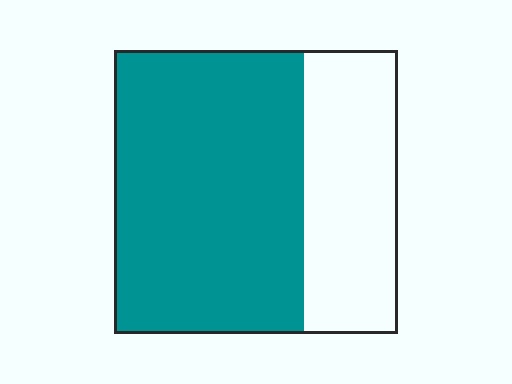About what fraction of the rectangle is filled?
About two thirds (2/3).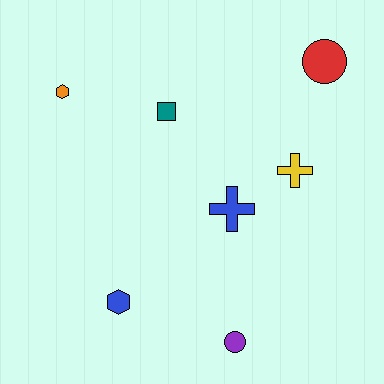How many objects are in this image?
There are 7 objects.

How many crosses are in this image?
There are 2 crosses.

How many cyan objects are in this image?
There are no cyan objects.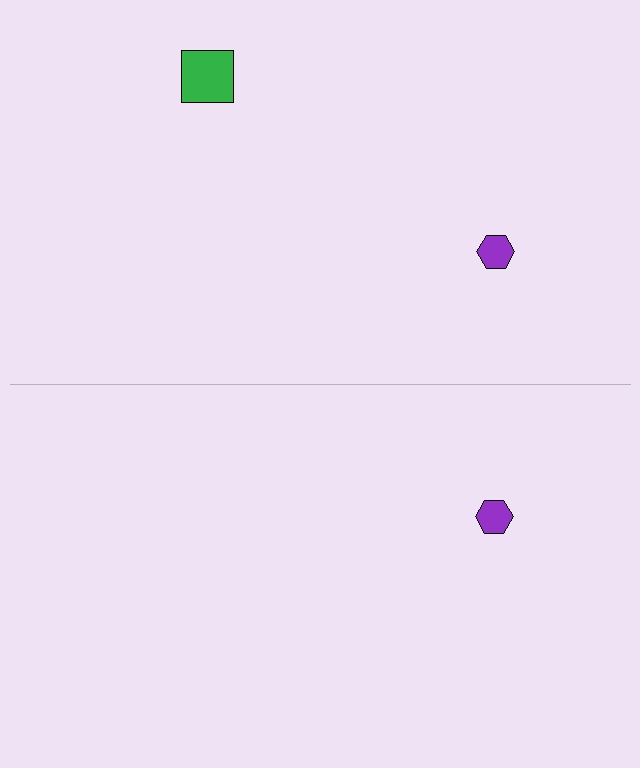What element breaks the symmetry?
A green square is missing from the bottom side.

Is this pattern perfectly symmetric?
No, the pattern is not perfectly symmetric. A green square is missing from the bottom side.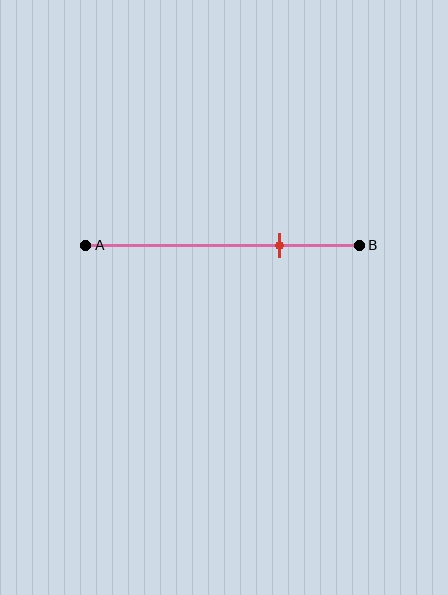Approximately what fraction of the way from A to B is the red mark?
The red mark is approximately 70% of the way from A to B.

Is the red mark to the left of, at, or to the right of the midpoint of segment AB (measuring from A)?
The red mark is to the right of the midpoint of segment AB.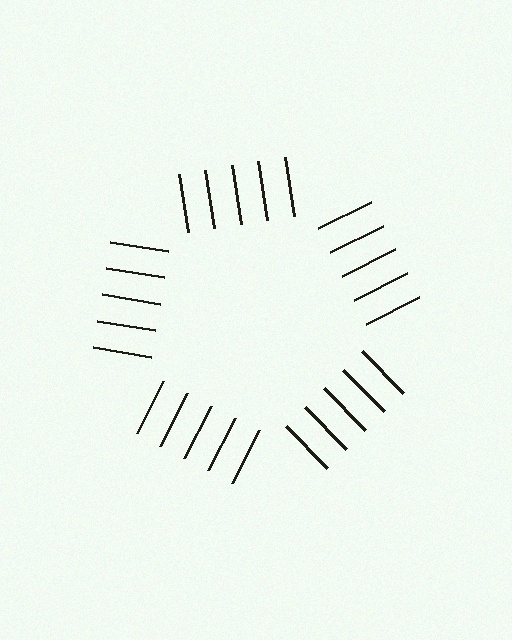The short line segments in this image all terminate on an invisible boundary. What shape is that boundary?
An illusory pentagon — the line segments terminate on its edges but no continuous stroke is drawn.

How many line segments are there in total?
25 — 5 along each of the 5 edges.